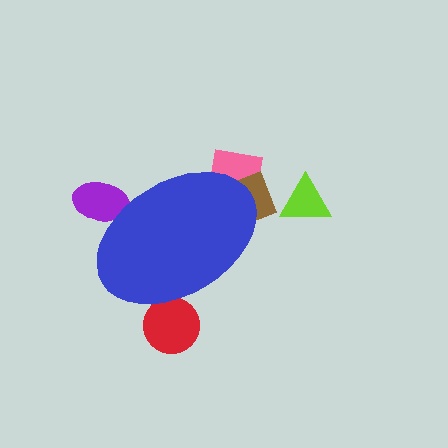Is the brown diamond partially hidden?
Yes, the brown diamond is partially hidden behind the blue ellipse.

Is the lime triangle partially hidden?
No, the lime triangle is fully visible.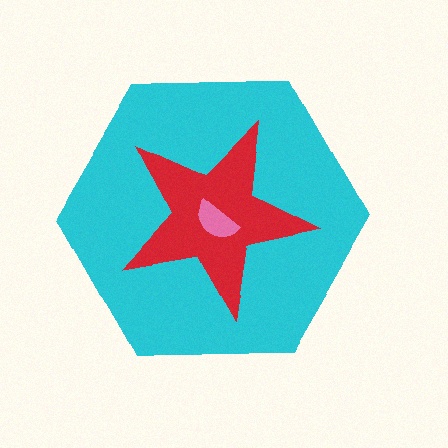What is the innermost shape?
The pink semicircle.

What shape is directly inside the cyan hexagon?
The red star.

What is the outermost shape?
The cyan hexagon.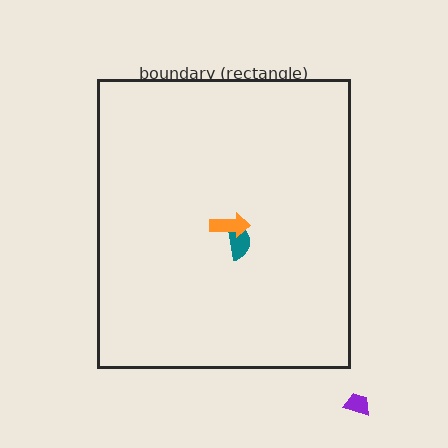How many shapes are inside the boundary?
2 inside, 1 outside.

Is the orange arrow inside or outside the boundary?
Inside.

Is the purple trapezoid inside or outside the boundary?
Outside.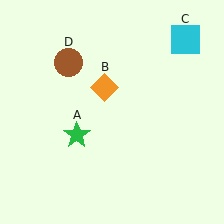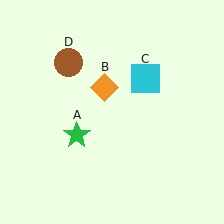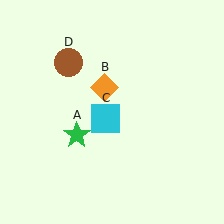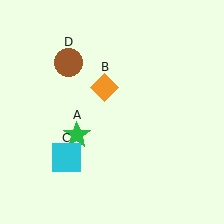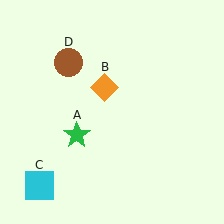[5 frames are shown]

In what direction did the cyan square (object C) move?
The cyan square (object C) moved down and to the left.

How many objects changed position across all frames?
1 object changed position: cyan square (object C).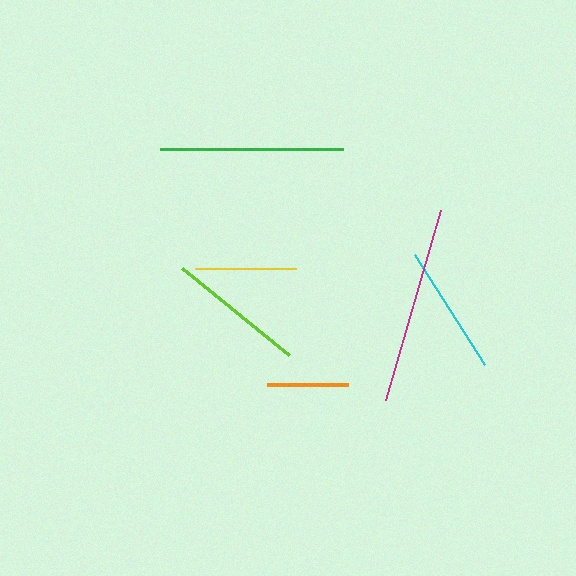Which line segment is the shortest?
The orange line is the shortest at approximately 82 pixels.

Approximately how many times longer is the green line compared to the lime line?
The green line is approximately 1.3 times the length of the lime line.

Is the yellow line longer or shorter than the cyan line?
The cyan line is longer than the yellow line.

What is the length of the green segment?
The green segment is approximately 182 pixels long.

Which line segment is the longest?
The magenta line is the longest at approximately 198 pixels.